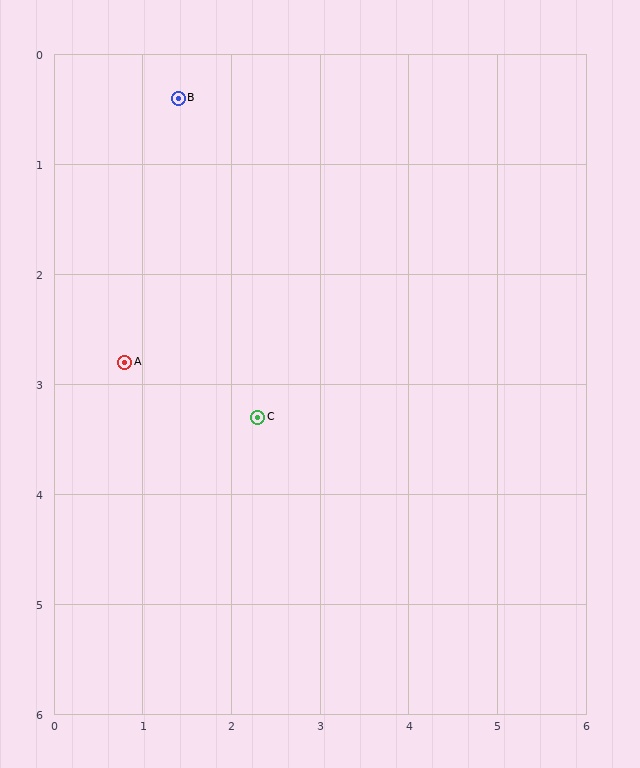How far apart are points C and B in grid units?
Points C and B are about 3.0 grid units apart.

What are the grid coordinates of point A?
Point A is at approximately (0.8, 2.8).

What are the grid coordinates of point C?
Point C is at approximately (2.3, 3.3).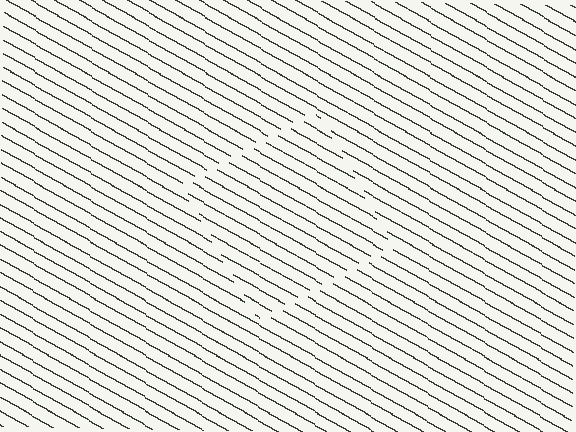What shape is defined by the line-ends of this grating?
An illusory square. The interior of the shape contains the same grating, shifted by half a period — the contour is defined by the phase discontinuity where line-ends from the inner and outer gratings abut.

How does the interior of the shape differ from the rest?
The interior of the shape contains the same grating, shifted by half a period — the contour is defined by the phase discontinuity where line-ends from the inner and outer gratings abut.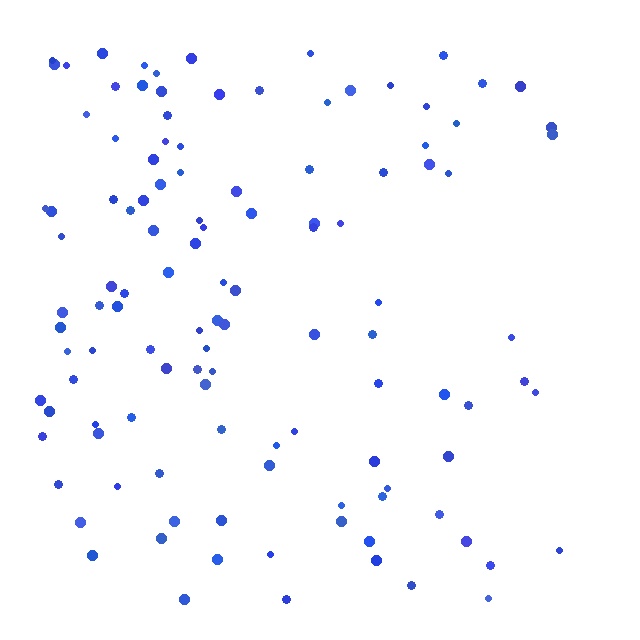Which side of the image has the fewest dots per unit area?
The right.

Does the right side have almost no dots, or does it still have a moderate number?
Still a moderate number, just noticeably fewer than the left.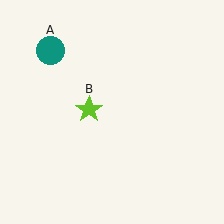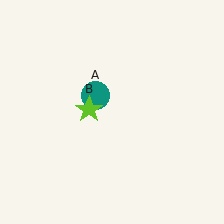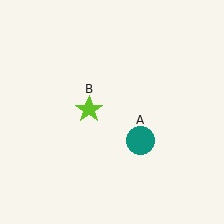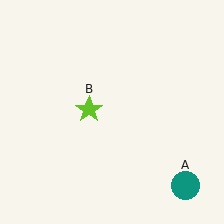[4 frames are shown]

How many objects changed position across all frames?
1 object changed position: teal circle (object A).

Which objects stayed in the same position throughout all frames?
Lime star (object B) remained stationary.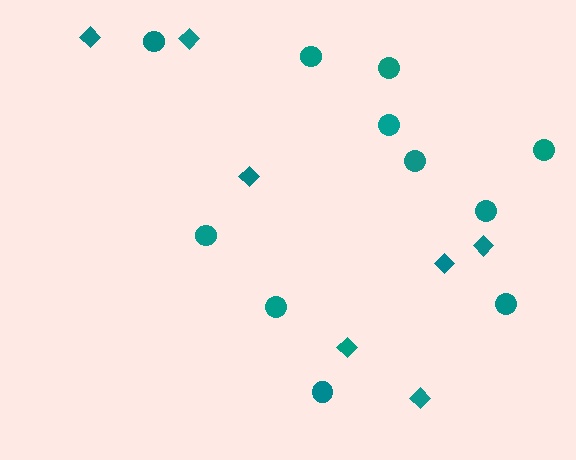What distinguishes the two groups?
There are 2 groups: one group of circles (11) and one group of diamonds (7).